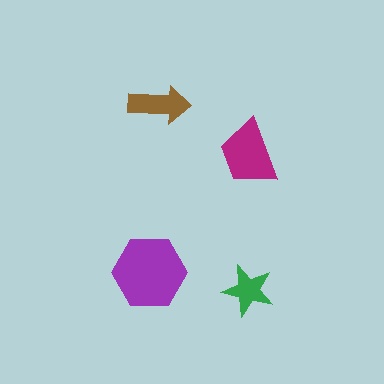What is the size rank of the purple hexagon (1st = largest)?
1st.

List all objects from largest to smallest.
The purple hexagon, the magenta trapezoid, the brown arrow, the green star.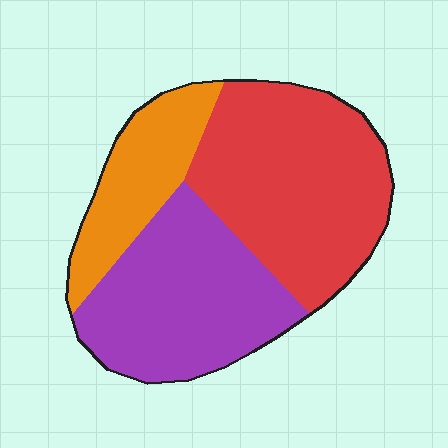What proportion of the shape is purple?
Purple covers around 35% of the shape.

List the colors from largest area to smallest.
From largest to smallest: red, purple, orange.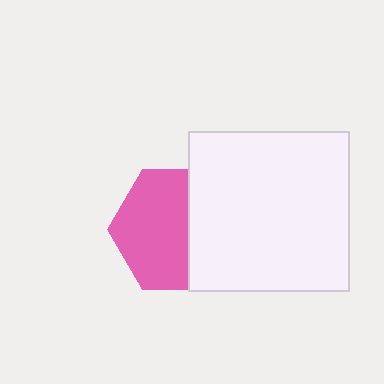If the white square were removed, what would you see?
You would see the complete pink hexagon.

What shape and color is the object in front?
The object in front is a white square.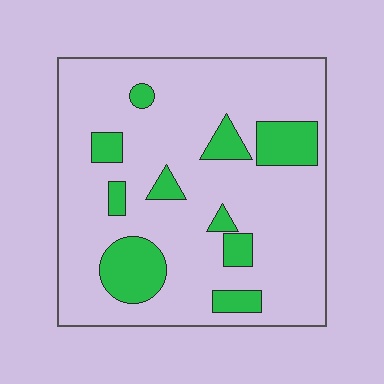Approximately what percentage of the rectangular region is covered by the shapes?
Approximately 20%.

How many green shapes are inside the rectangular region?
10.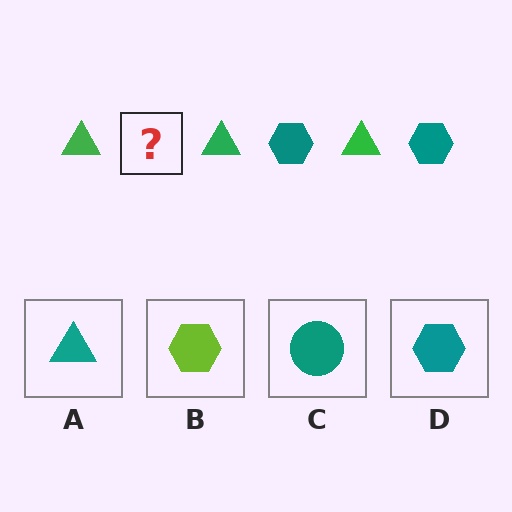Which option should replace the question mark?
Option D.